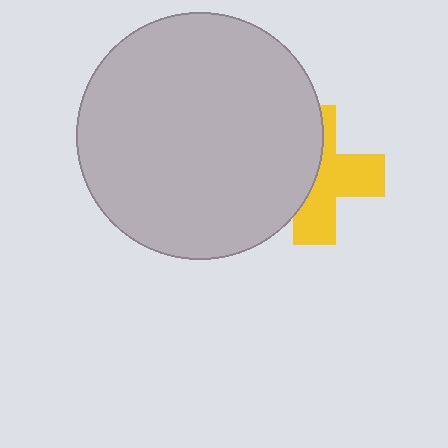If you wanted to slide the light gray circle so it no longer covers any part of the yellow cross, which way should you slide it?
Slide it left — that is the most direct way to separate the two shapes.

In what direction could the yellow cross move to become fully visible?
The yellow cross could move right. That would shift it out from behind the light gray circle entirely.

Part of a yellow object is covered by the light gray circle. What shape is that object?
It is a cross.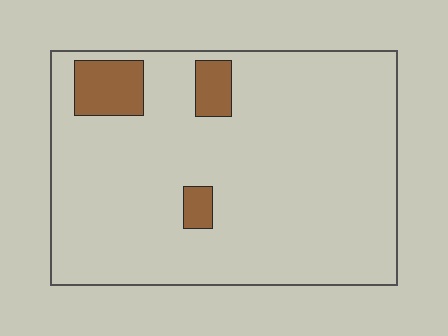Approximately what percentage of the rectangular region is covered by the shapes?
Approximately 10%.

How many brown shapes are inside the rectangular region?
3.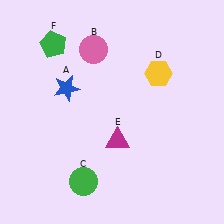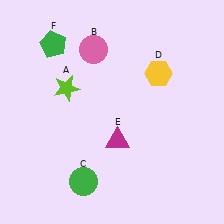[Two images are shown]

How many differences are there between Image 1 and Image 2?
There is 1 difference between the two images.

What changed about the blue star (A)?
In Image 1, A is blue. In Image 2, it changed to lime.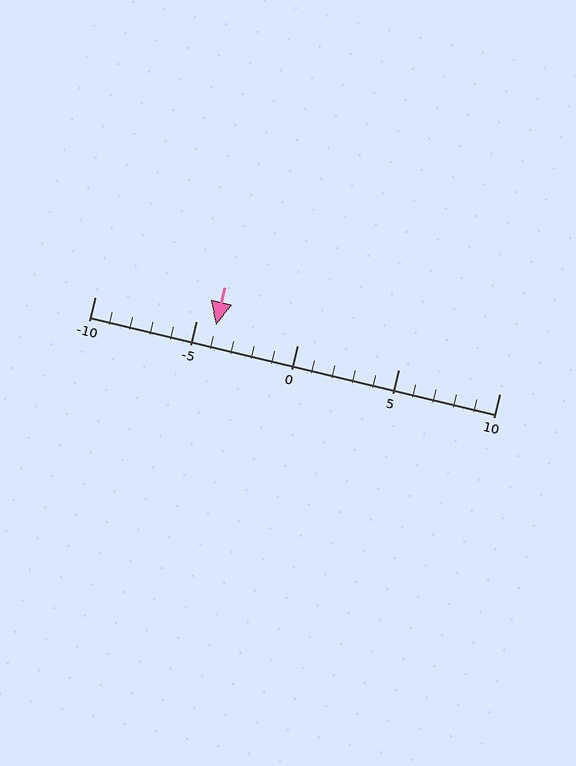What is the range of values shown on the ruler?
The ruler shows values from -10 to 10.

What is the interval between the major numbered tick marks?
The major tick marks are spaced 5 units apart.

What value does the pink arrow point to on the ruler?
The pink arrow points to approximately -4.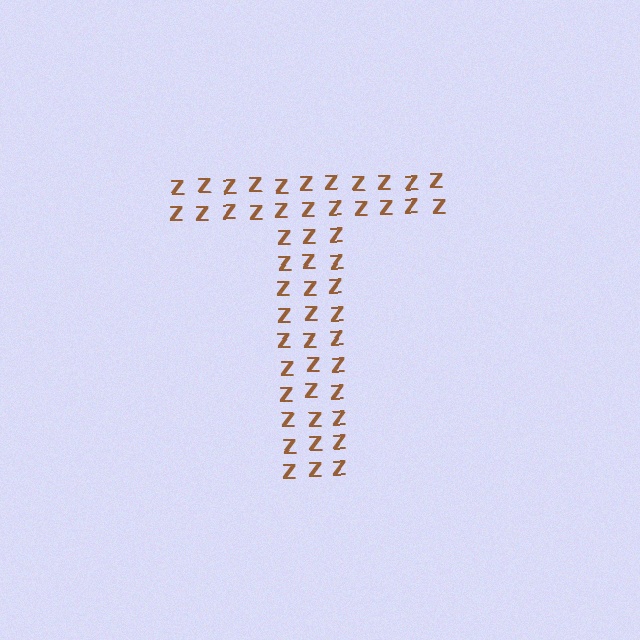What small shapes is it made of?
It is made of small letter Z's.